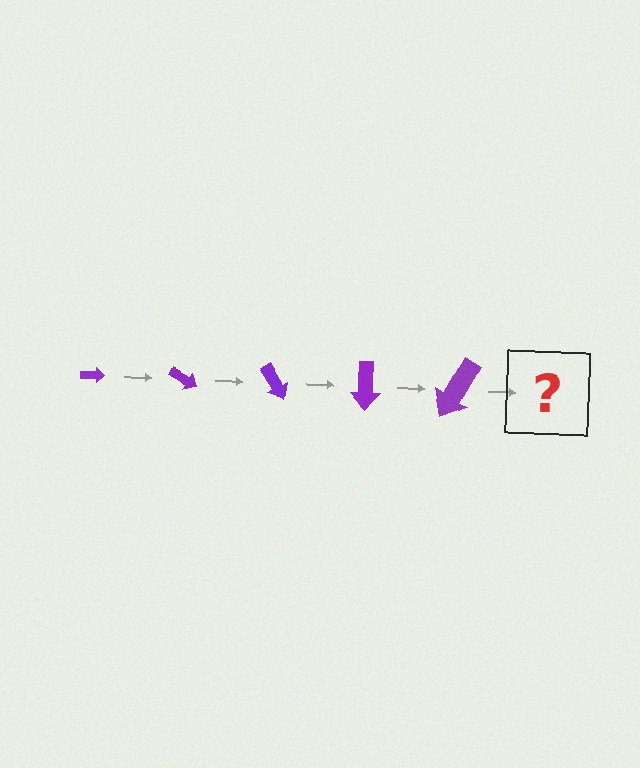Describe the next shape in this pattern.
It should be an arrow, larger than the previous one and rotated 150 degrees from the start.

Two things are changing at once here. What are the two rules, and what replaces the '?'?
The two rules are that the arrow grows larger each step and it rotates 30 degrees each step. The '?' should be an arrow, larger than the previous one and rotated 150 degrees from the start.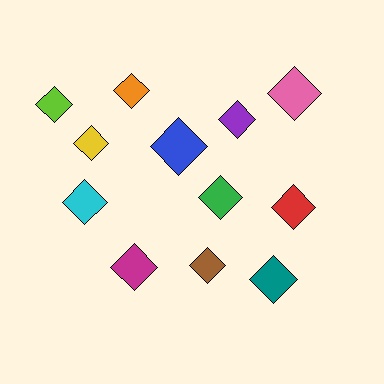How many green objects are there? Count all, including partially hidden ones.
There is 1 green object.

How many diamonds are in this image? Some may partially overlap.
There are 12 diamonds.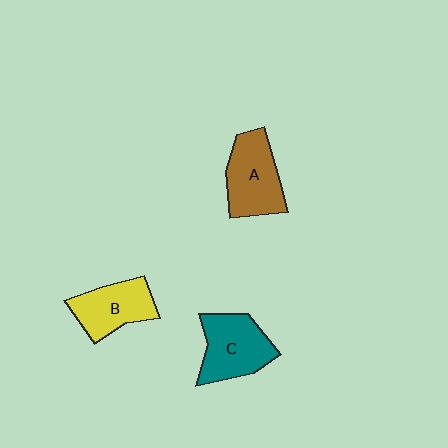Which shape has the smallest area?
Shape B (yellow).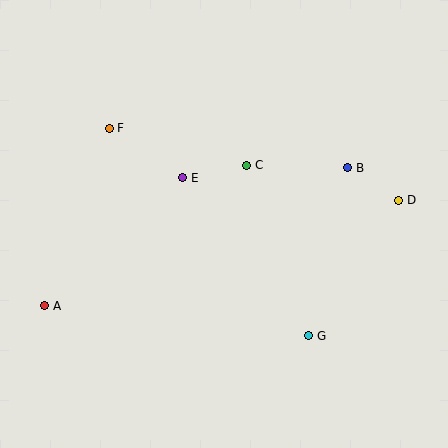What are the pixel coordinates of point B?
Point B is at (348, 168).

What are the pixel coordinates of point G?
Point G is at (309, 336).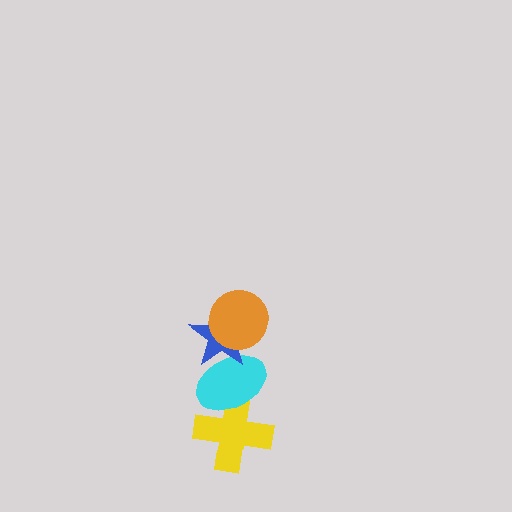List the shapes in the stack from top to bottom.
From top to bottom: the orange circle, the blue star, the cyan ellipse, the yellow cross.